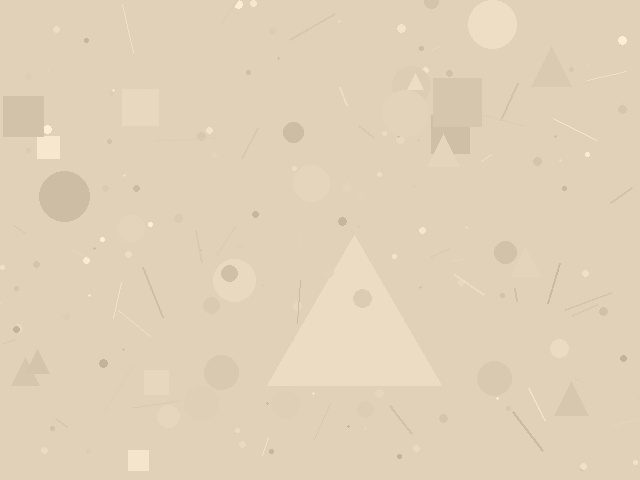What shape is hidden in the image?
A triangle is hidden in the image.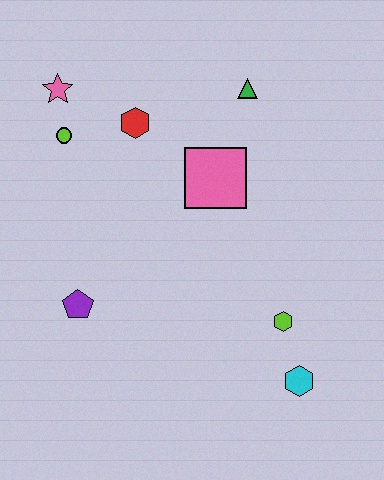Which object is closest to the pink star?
The lime circle is closest to the pink star.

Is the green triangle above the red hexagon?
Yes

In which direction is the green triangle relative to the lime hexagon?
The green triangle is above the lime hexagon.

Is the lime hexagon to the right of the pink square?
Yes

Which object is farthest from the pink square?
The cyan hexagon is farthest from the pink square.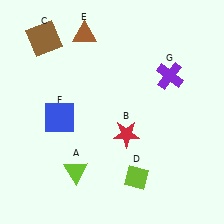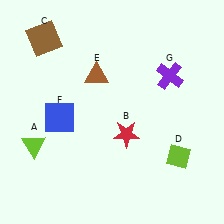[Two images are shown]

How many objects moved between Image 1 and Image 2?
3 objects moved between the two images.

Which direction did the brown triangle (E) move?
The brown triangle (E) moved down.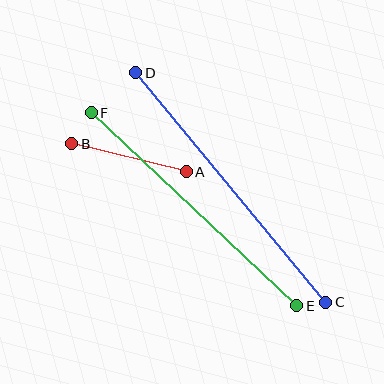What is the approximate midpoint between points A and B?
The midpoint is at approximately (129, 158) pixels.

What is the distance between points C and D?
The distance is approximately 298 pixels.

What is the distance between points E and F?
The distance is approximately 282 pixels.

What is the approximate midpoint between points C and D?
The midpoint is at approximately (231, 188) pixels.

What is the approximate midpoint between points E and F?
The midpoint is at approximately (194, 209) pixels.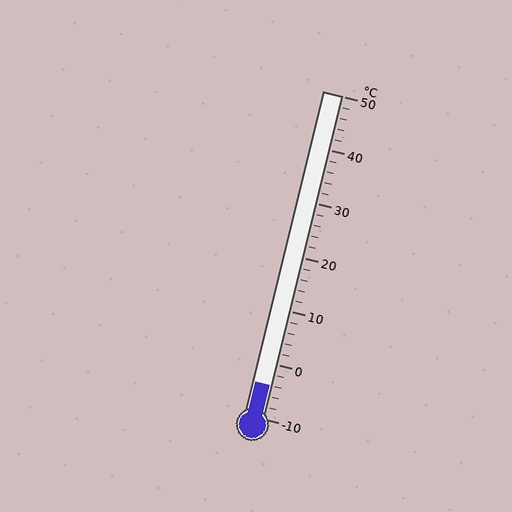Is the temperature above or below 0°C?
The temperature is below 0°C.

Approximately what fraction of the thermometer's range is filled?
The thermometer is filled to approximately 10% of its range.